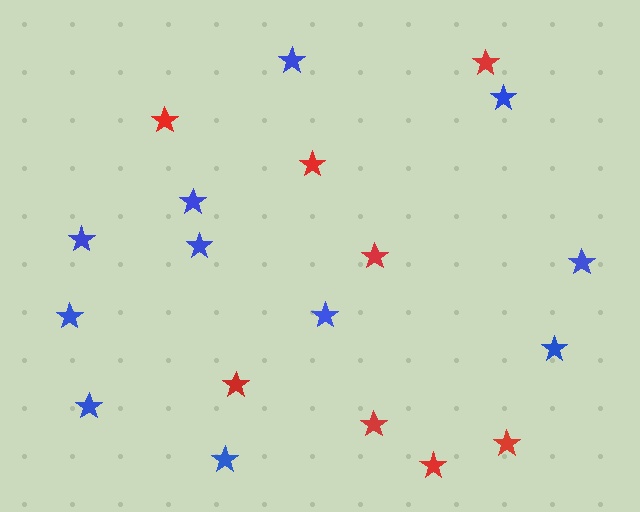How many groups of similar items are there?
There are 2 groups: one group of red stars (8) and one group of blue stars (11).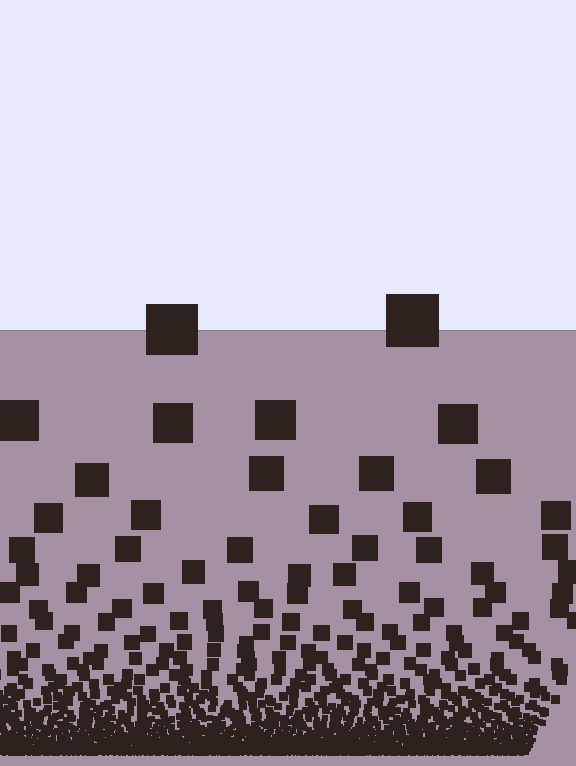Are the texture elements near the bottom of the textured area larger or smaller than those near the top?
Smaller. The gradient is inverted — elements near the bottom are smaller and denser.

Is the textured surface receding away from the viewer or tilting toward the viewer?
The surface appears to tilt toward the viewer. Texture elements get larger and sparser toward the top.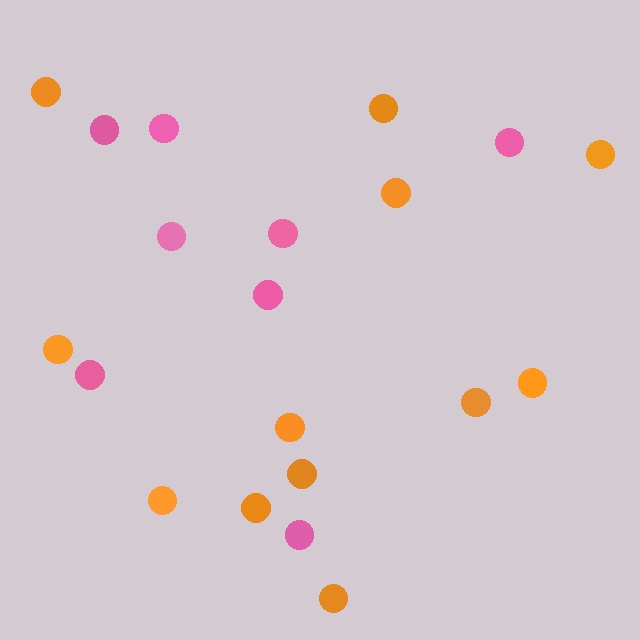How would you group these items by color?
There are 2 groups: one group of pink circles (8) and one group of orange circles (12).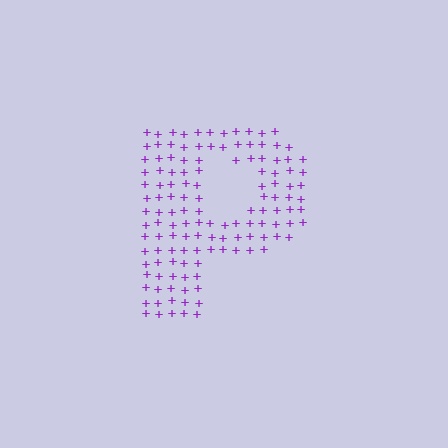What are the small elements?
The small elements are plus signs.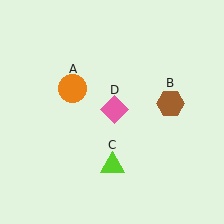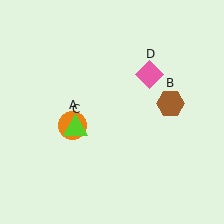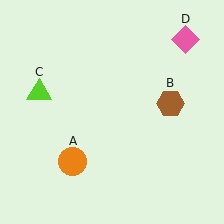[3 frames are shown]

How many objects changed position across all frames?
3 objects changed position: orange circle (object A), lime triangle (object C), pink diamond (object D).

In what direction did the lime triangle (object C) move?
The lime triangle (object C) moved up and to the left.